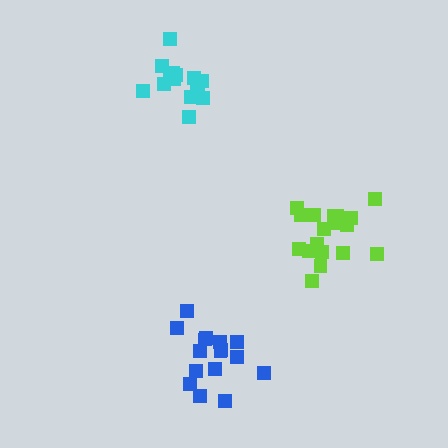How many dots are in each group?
Group 1: 16 dots, Group 2: 16 dots, Group 3: 18 dots (50 total).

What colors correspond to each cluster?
The clusters are colored: blue, cyan, lime.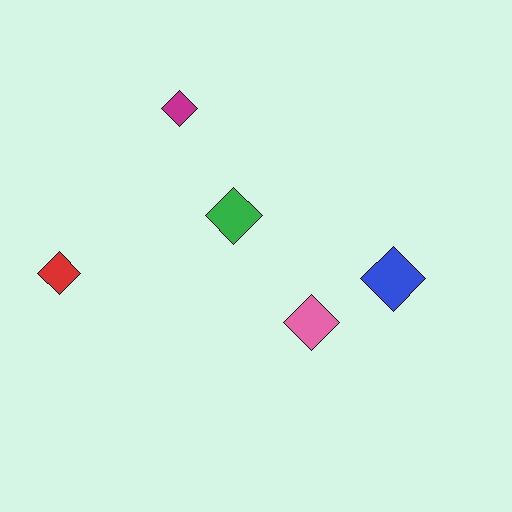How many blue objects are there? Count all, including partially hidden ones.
There is 1 blue object.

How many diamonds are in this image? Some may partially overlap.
There are 5 diamonds.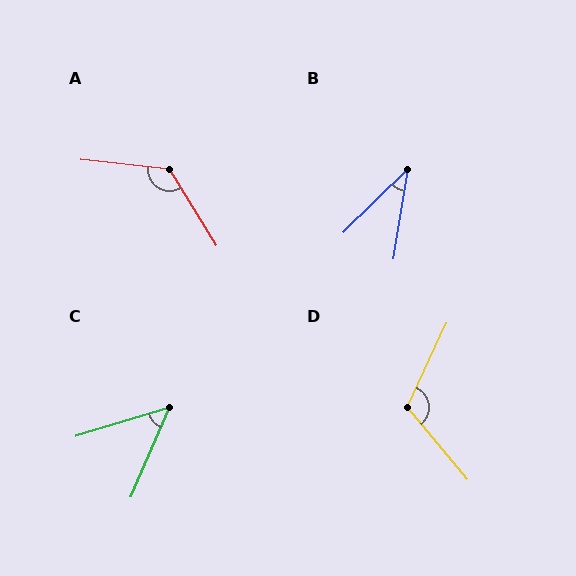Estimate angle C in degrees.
Approximately 50 degrees.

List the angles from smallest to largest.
B (36°), C (50°), D (115°), A (128°).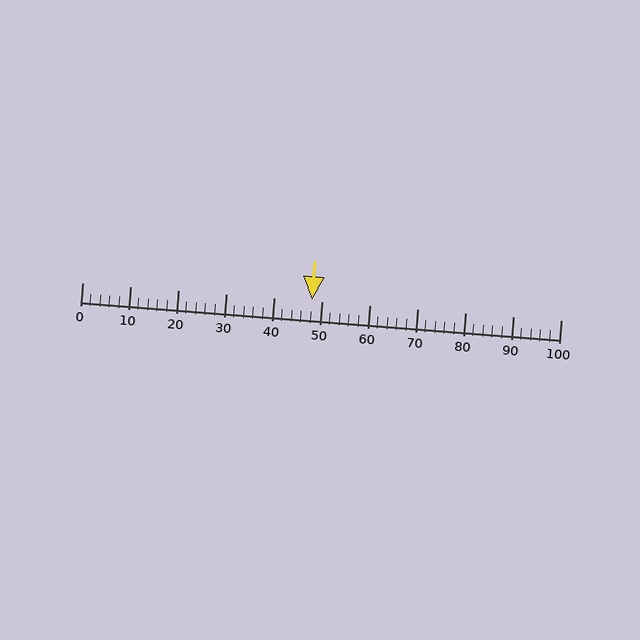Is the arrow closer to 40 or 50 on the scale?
The arrow is closer to 50.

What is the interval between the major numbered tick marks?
The major tick marks are spaced 10 units apart.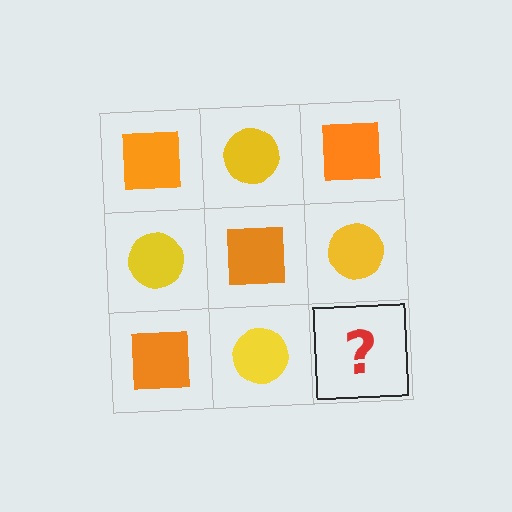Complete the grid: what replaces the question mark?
The question mark should be replaced with an orange square.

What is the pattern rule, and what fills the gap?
The rule is that it alternates orange square and yellow circle in a checkerboard pattern. The gap should be filled with an orange square.